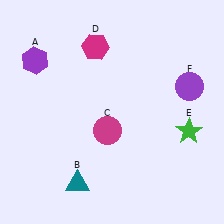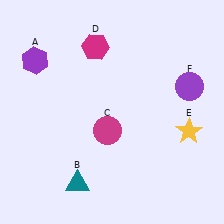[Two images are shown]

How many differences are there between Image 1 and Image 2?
There is 1 difference between the two images.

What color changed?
The star (E) changed from green in Image 1 to yellow in Image 2.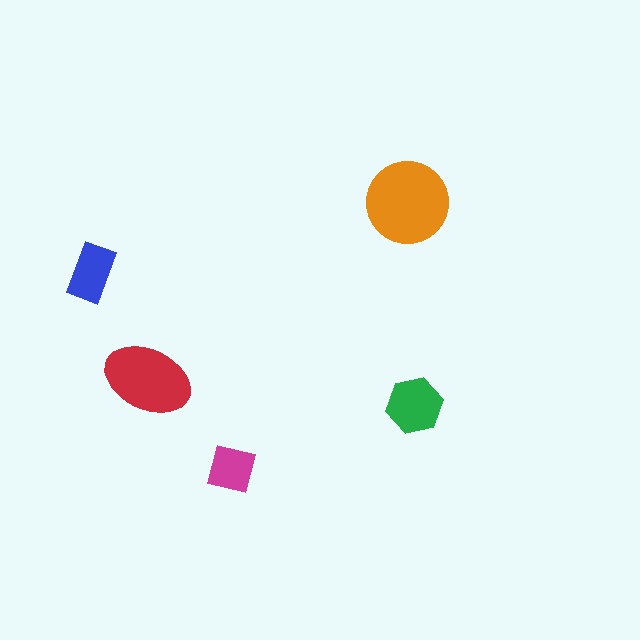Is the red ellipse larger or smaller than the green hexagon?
Larger.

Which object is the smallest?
The magenta square.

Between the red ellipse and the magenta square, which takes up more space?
The red ellipse.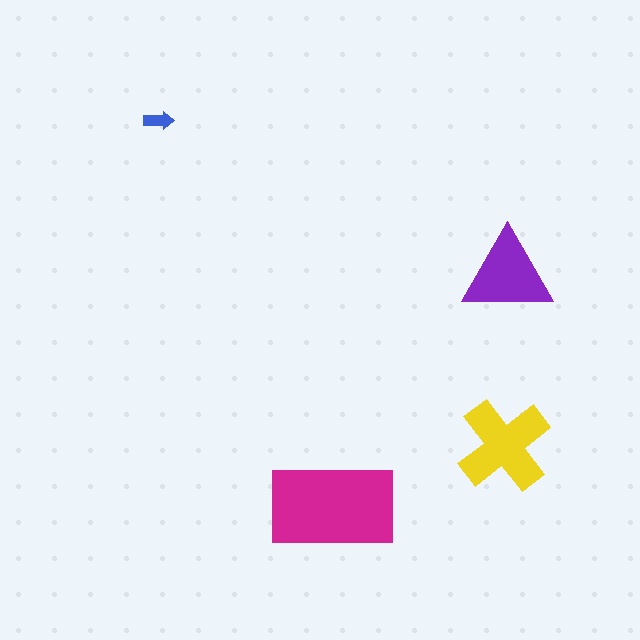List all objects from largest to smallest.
The magenta rectangle, the yellow cross, the purple triangle, the blue arrow.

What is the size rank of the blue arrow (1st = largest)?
4th.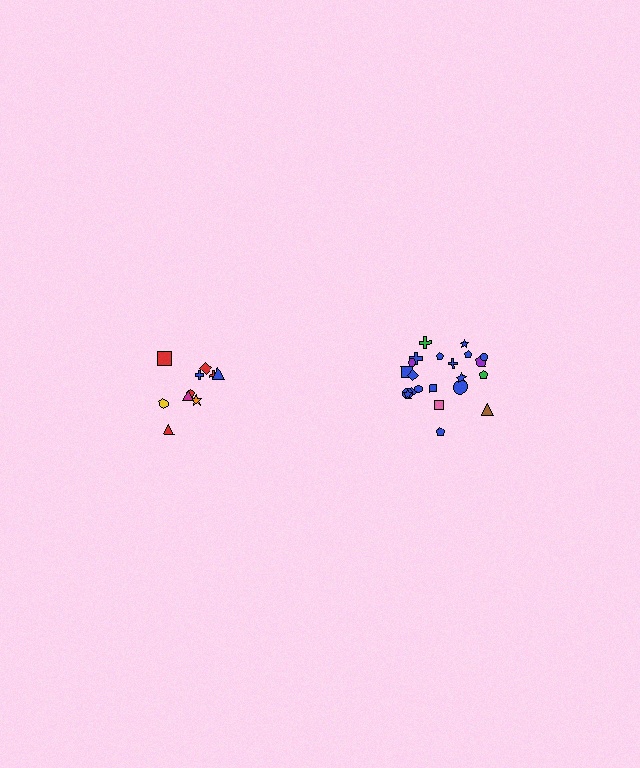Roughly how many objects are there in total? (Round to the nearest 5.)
Roughly 30 objects in total.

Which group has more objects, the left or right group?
The right group.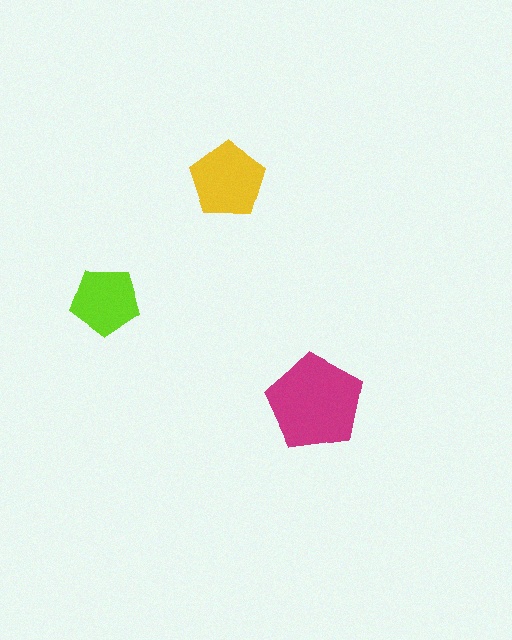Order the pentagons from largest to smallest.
the magenta one, the yellow one, the lime one.